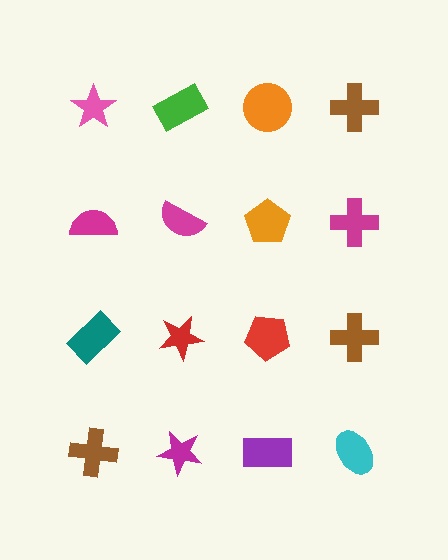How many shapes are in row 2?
4 shapes.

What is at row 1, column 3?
An orange circle.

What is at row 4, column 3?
A purple rectangle.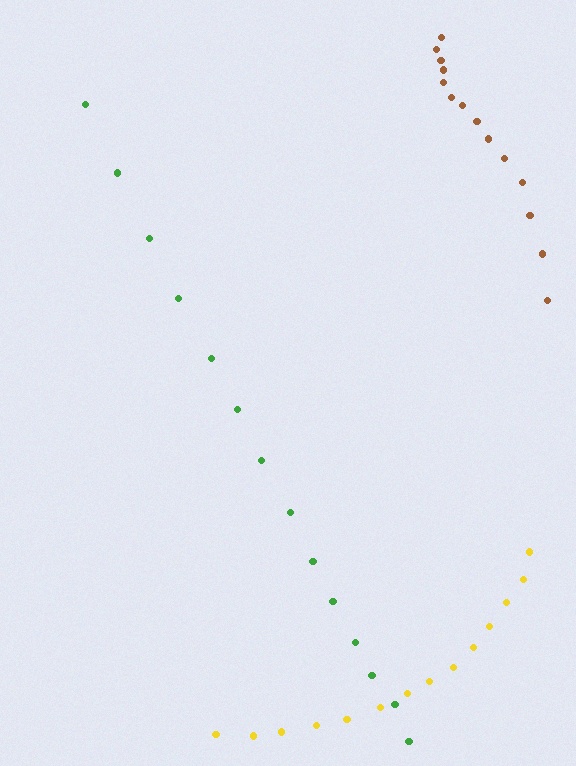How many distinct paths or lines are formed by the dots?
There are 3 distinct paths.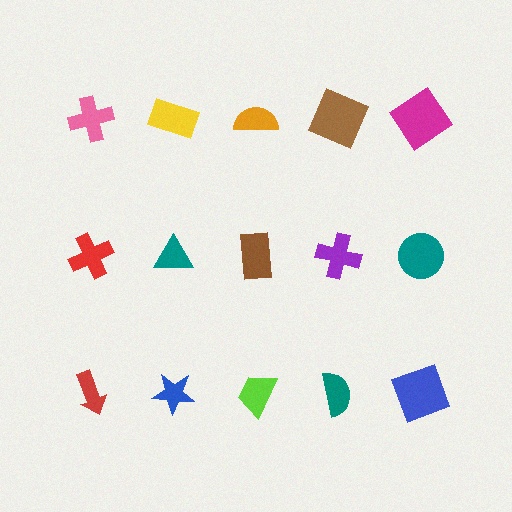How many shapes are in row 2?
5 shapes.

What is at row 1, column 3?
An orange semicircle.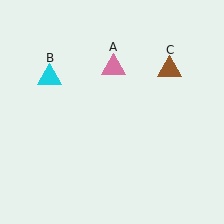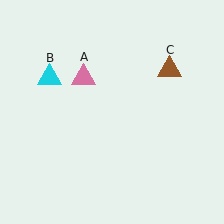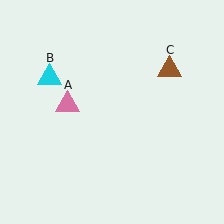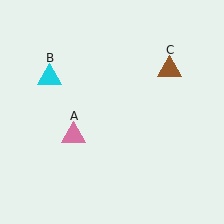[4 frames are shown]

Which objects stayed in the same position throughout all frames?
Cyan triangle (object B) and brown triangle (object C) remained stationary.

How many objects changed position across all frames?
1 object changed position: pink triangle (object A).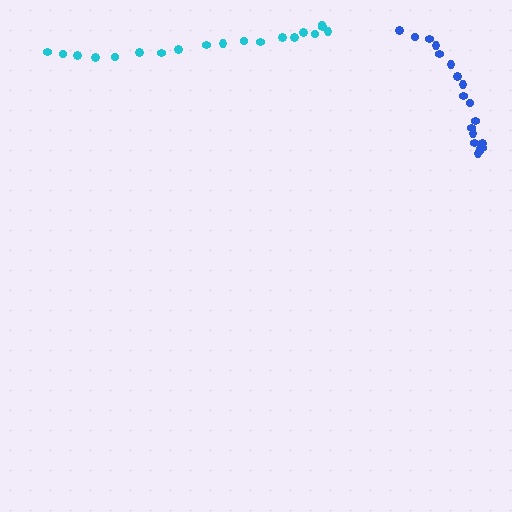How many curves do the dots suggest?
There are 2 distinct paths.